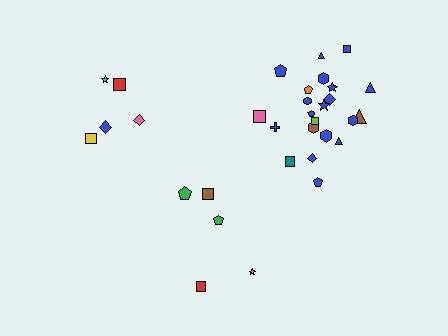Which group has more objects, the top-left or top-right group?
The top-right group.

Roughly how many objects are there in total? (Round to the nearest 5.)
Roughly 30 objects in total.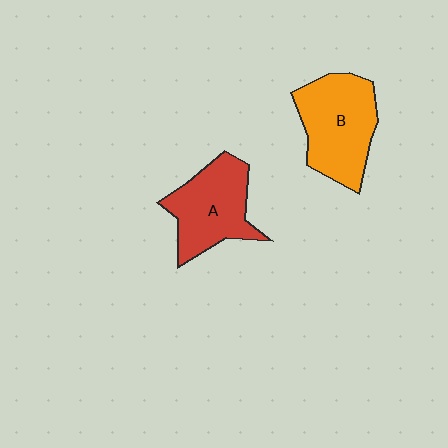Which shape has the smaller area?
Shape A (red).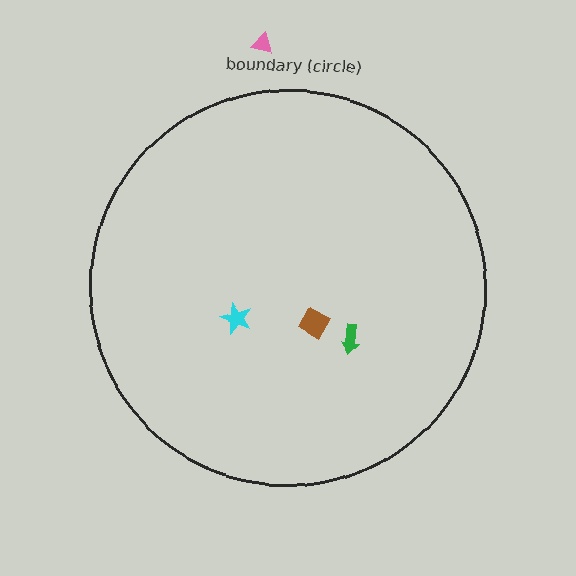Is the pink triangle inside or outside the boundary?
Outside.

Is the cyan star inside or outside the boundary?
Inside.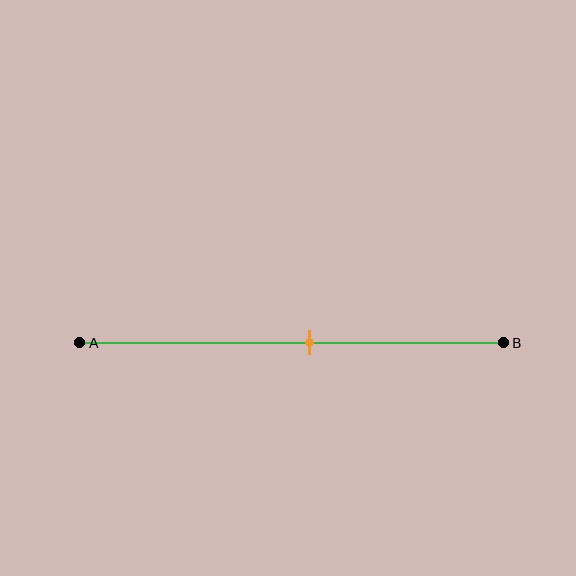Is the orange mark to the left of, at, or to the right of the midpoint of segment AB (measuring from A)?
The orange mark is to the right of the midpoint of segment AB.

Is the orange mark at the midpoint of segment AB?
No, the mark is at about 55% from A, not at the 50% midpoint.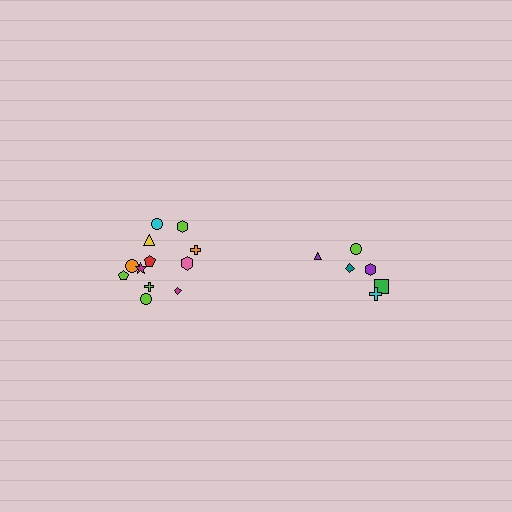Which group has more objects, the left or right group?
The left group.